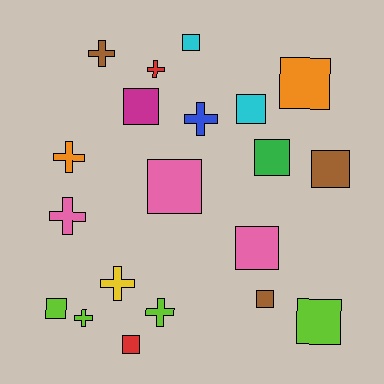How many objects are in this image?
There are 20 objects.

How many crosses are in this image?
There are 8 crosses.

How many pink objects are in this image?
There are 3 pink objects.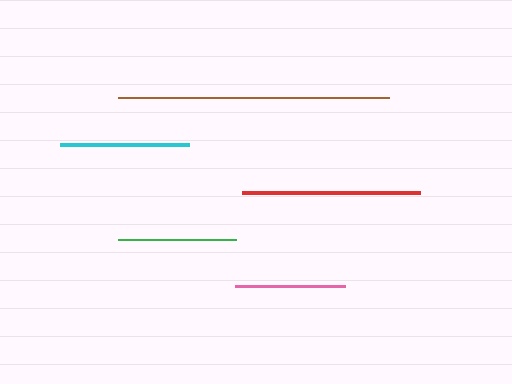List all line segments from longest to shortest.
From longest to shortest: brown, red, cyan, green, pink.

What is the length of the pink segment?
The pink segment is approximately 110 pixels long.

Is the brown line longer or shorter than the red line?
The brown line is longer than the red line.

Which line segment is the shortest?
The pink line is the shortest at approximately 110 pixels.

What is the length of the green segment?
The green segment is approximately 118 pixels long.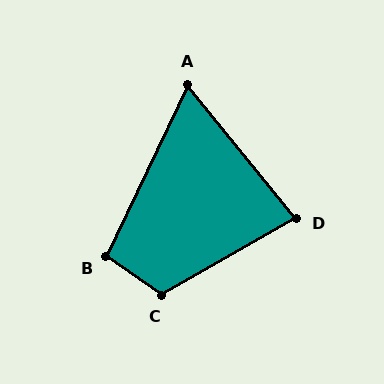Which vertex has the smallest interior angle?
A, at approximately 65 degrees.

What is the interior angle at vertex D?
Approximately 81 degrees (acute).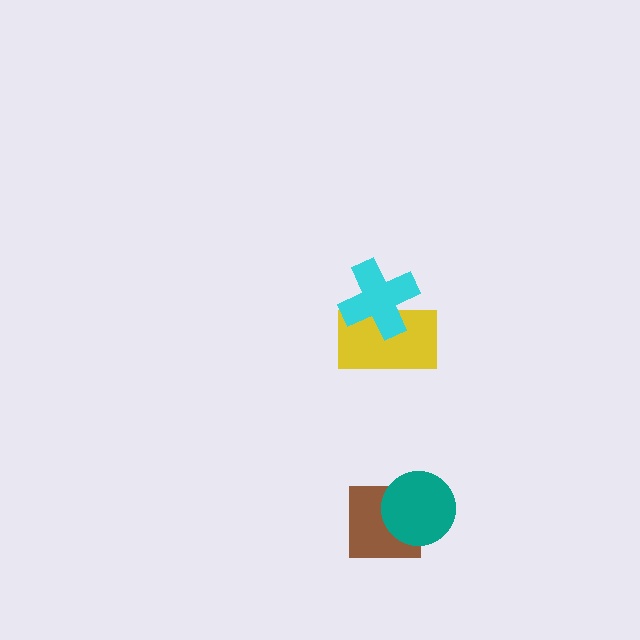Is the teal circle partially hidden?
No, no other shape covers it.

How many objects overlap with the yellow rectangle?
1 object overlaps with the yellow rectangle.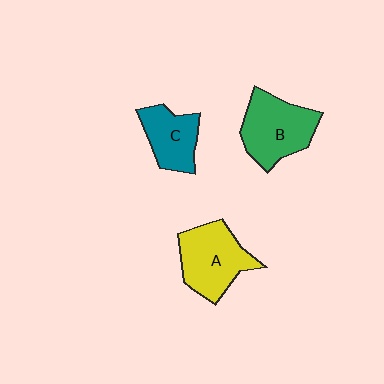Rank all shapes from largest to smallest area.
From largest to smallest: A (yellow), B (green), C (teal).